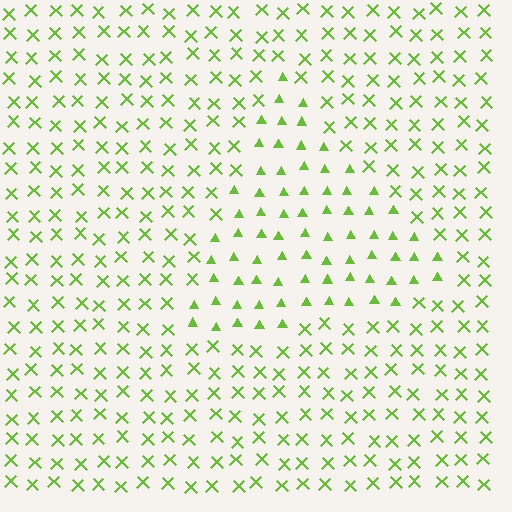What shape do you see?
I see a triangle.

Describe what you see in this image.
The image is filled with small lime elements arranged in a uniform grid. A triangle-shaped region contains triangles, while the surrounding area contains X marks. The boundary is defined purely by the change in element shape.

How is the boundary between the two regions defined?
The boundary is defined by a change in element shape: triangles inside vs. X marks outside. All elements share the same color and spacing.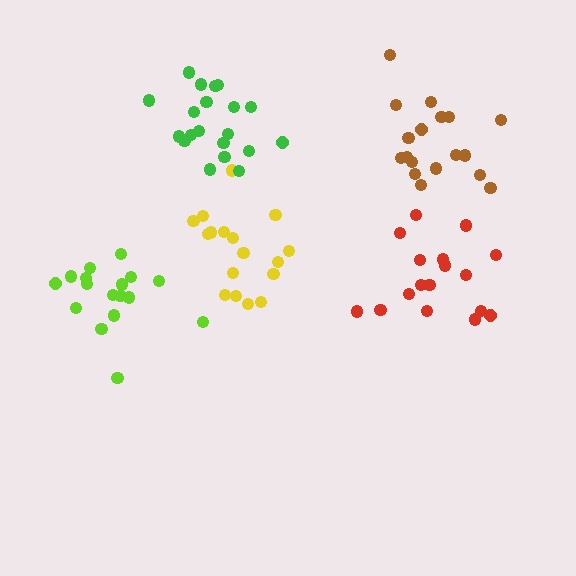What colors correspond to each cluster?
The clusters are colored: lime, yellow, brown, red, green.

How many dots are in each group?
Group 1: 17 dots, Group 2: 17 dots, Group 3: 18 dots, Group 4: 17 dots, Group 5: 20 dots (89 total).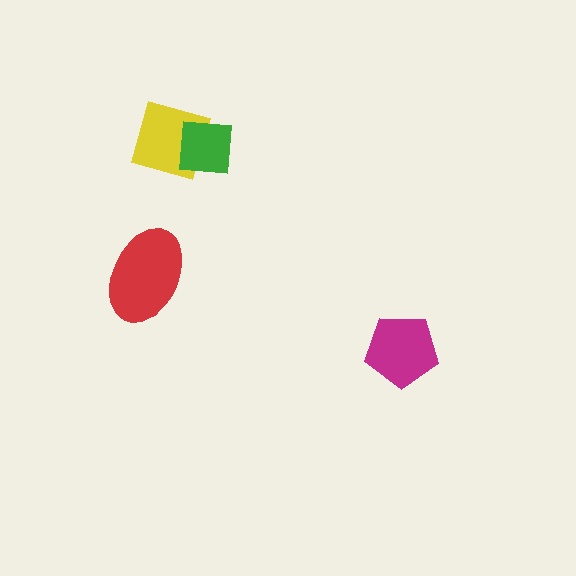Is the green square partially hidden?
No, no other shape covers it.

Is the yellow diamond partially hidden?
Yes, it is partially covered by another shape.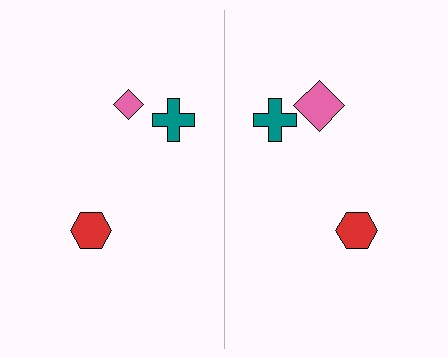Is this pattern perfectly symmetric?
No, the pattern is not perfectly symmetric. The pink diamond on the right side has a different size than its mirror counterpart.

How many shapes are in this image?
There are 6 shapes in this image.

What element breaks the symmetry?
The pink diamond on the right side has a different size than its mirror counterpart.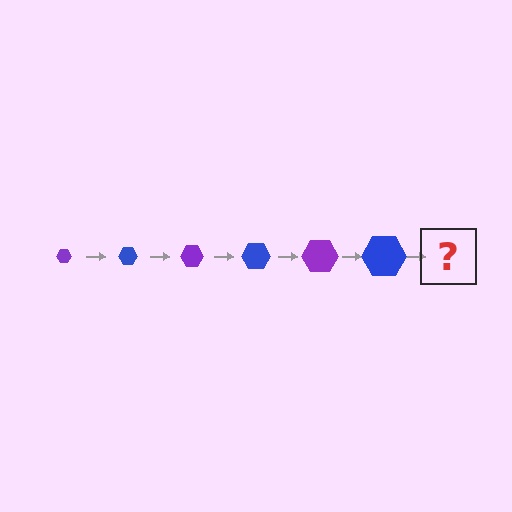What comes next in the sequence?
The next element should be a purple hexagon, larger than the previous one.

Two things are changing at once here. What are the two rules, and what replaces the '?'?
The two rules are that the hexagon grows larger each step and the color cycles through purple and blue. The '?' should be a purple hexagon, larger than the previous one.